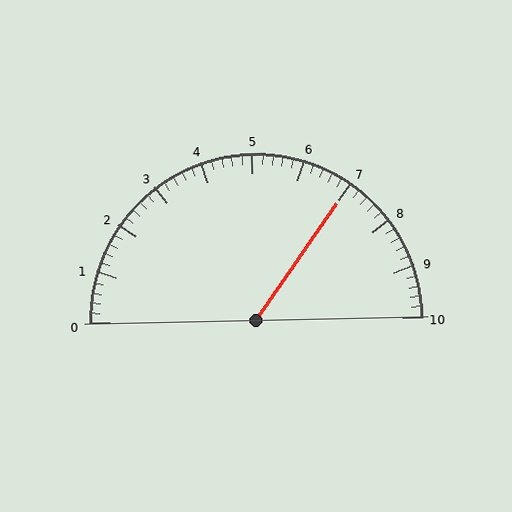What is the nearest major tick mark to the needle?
The nearest major tick mark is 7.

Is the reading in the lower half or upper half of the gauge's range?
The reading is in the upper half of the range (0 to 10).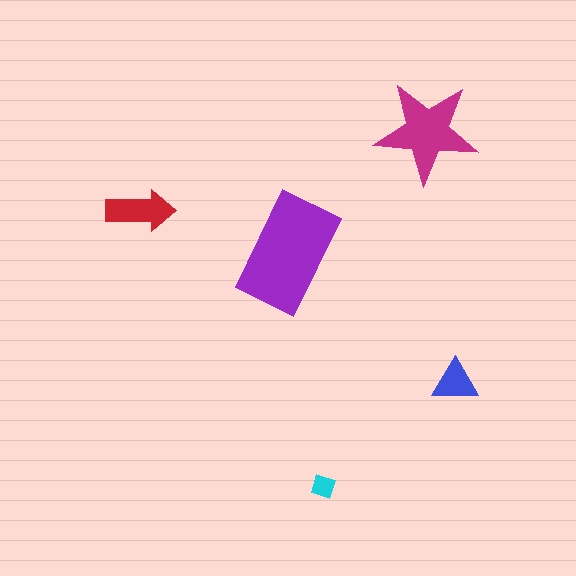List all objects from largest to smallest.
The purple rectangle, the magenta star, the red arrow, the blue triangle, the cyan diamond.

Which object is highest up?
The magenta star is topmost.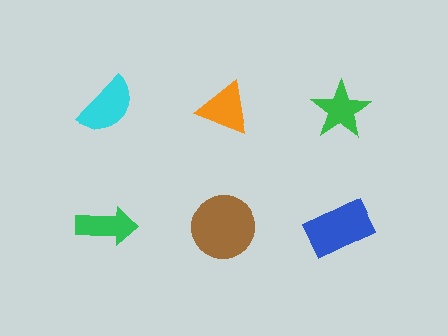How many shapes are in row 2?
3 shapes.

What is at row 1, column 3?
A green star.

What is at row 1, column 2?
An orange triangle.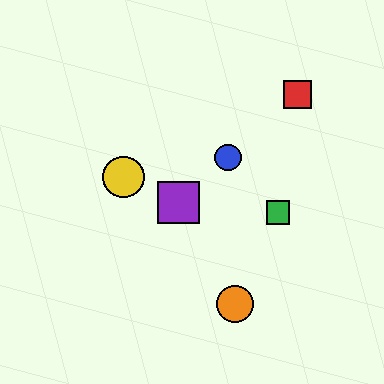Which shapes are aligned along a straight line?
The red square, the blue circle, the purple square are aligned along a straight line.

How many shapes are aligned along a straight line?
3 shapes (the red square, the blue circle, the purple square) are aligned along a straight line.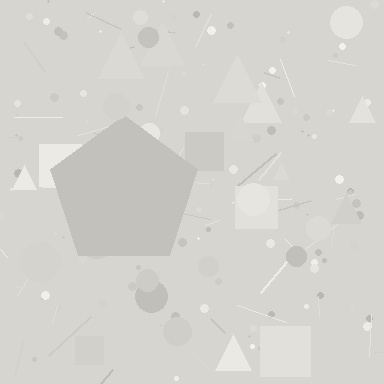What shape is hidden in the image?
A pentagon is hidden in the image.